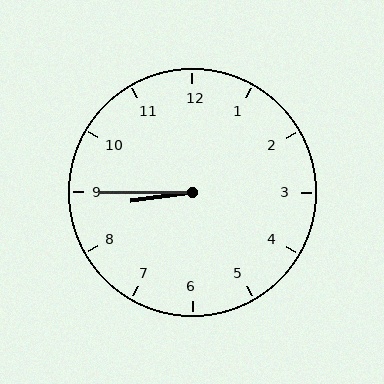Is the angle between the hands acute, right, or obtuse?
It is acute.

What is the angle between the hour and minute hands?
Approximately 8 degrees.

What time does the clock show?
8:45.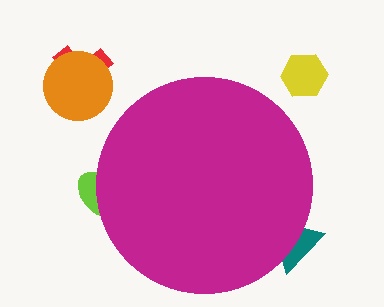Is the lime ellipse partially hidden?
Yes, the lime ellipse is partially hidden behind the magenta circle.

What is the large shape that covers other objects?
A magenta circle.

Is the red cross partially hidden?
No, the red cross is fully visible.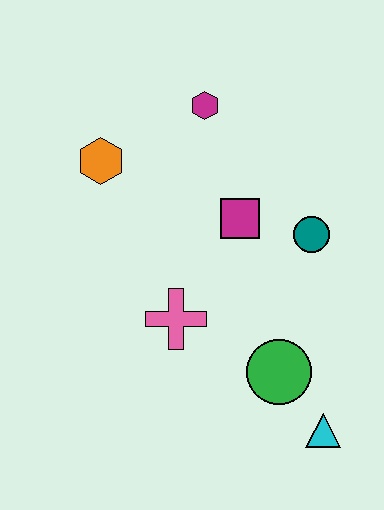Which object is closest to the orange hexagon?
The magenta hexagon is closest to the orange hexagon.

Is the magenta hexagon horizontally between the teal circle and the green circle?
No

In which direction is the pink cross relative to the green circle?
The pink cross is to the left of the green circle.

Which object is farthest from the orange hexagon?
The cyan triangle is farthest from the orange hexagon.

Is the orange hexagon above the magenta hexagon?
No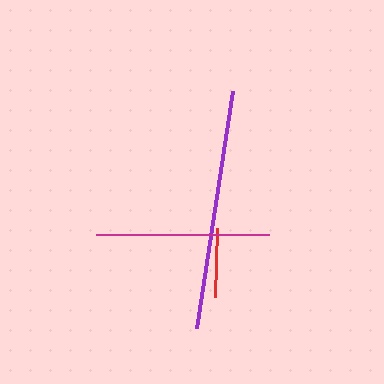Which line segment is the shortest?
The red line is the shortest at approximately 69 pixels.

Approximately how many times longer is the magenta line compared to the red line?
The magenta line is approximately 2.5 times the length of the red line.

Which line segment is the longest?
The purple line is the longest at approximately 239 pixels.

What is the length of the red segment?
The red segment is approximately 69 pixels long.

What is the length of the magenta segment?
The magenta segment is approximately 174 pixels long.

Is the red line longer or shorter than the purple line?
The purple line is longer than the red line.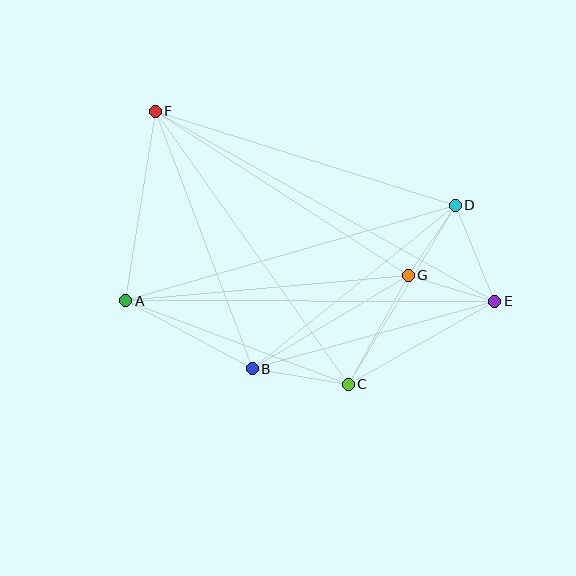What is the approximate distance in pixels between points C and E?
The distance between C and E is approximately 168 pixels.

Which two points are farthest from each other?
Points E and F are farthest from each other.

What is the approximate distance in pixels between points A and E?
The distance between A and E is approximately 369 pixels.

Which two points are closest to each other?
Points D and G are closest to each other.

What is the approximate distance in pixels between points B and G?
The distance between B and G is approximately 182 pixels.